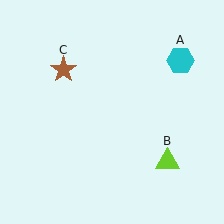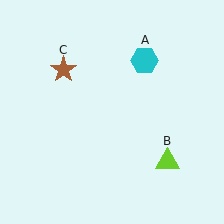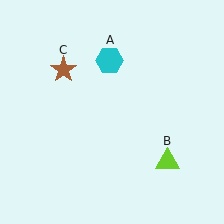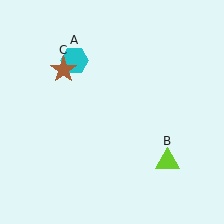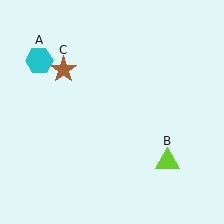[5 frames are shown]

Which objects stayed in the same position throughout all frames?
Lime triangle (object B) and brown star (object C) remained stationary.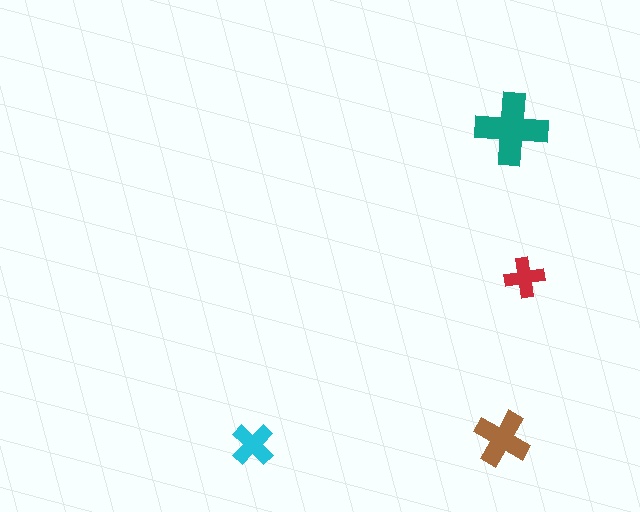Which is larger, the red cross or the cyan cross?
The cyan one.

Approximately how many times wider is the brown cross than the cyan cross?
About 1.5 times wider.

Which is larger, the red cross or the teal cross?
The teal one.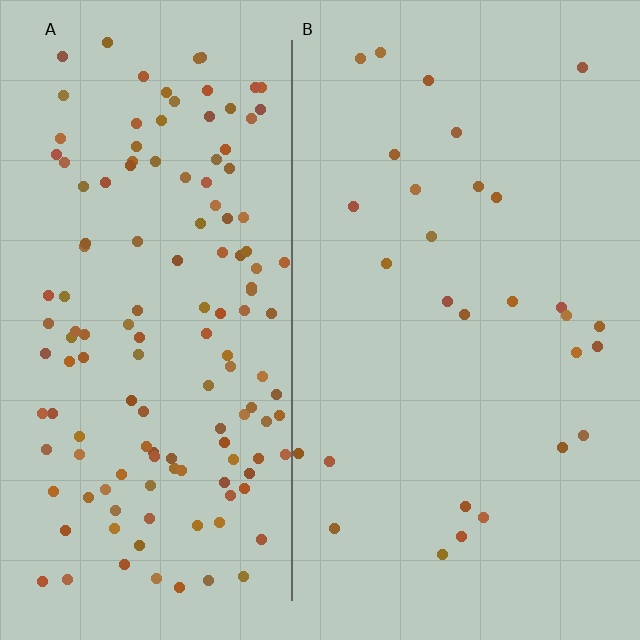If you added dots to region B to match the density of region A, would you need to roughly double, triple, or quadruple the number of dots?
Approximately quadruple.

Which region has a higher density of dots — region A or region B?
A (the left).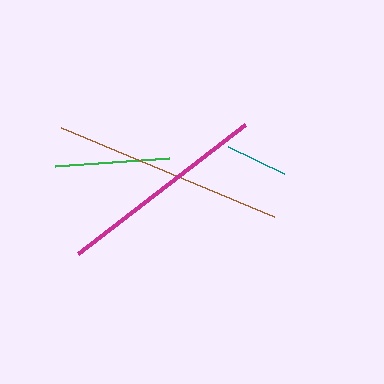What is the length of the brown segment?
The brown segment is approximately 232 pixels long.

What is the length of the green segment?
The green segment is approximately 114 pixels long.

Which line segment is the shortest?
The teal line is the shortest at approximately 63 pixels.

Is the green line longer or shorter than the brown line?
The brown line is longer than the green line.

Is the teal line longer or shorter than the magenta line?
The magenta line is longer than the teal line.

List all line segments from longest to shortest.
From longest to shortest: brown, magenta, green, teal.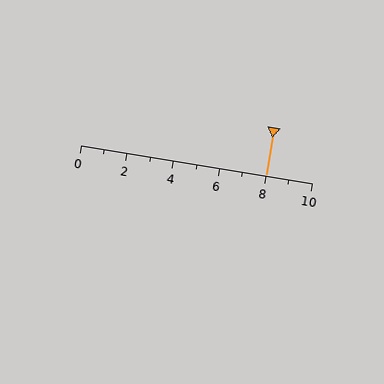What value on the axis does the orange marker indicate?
The marker indicates approximately 8.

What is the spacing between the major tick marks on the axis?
The major ticks are spaced 2 apart.